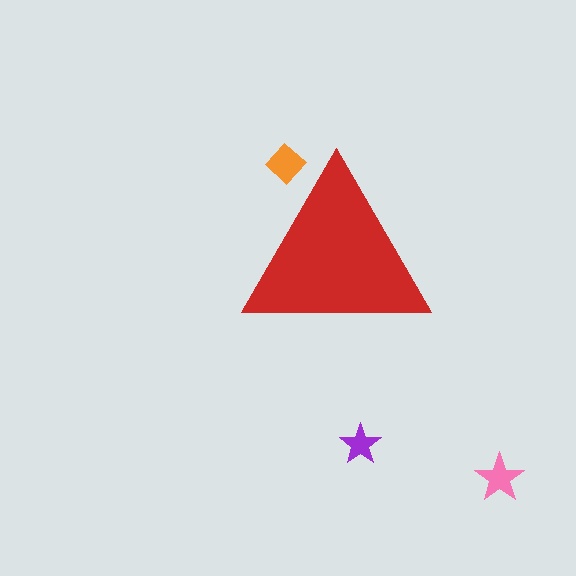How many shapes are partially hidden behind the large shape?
1 shape is partially hidden.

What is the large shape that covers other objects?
A red triangle.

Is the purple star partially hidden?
No, the purple star is fully visible.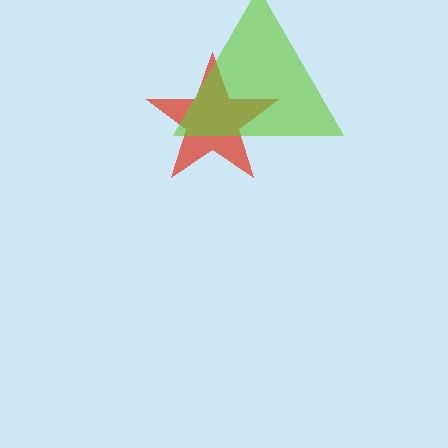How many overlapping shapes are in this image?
There are 2 overlapping shapes in the image.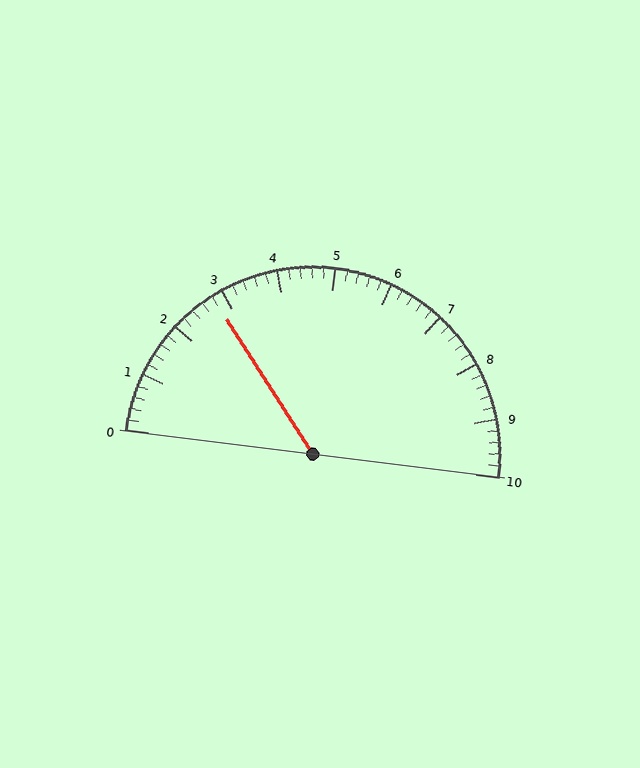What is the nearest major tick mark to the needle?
The nearest major tick mark is 3.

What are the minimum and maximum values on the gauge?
The gauge ranges from 0 to 10.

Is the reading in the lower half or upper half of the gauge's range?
The reading is in the lower half of the range (0 to 10).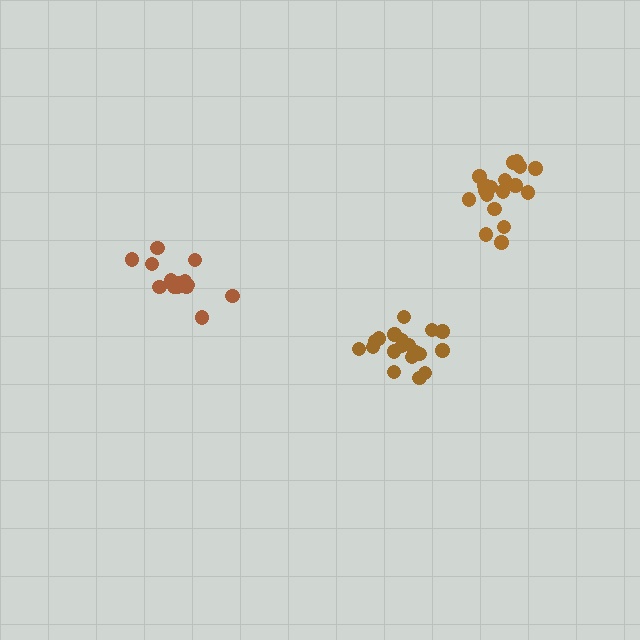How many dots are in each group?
Group 1: 14 dots, Group 2: 19 dots, Group 3: 19 dots (52 total).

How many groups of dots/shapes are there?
There are 3 groups.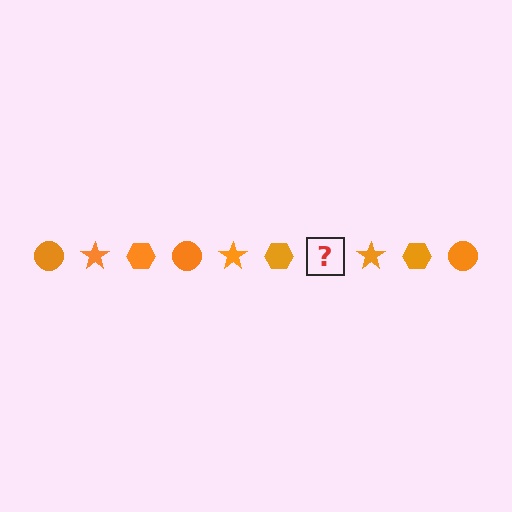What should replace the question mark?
The question mark should be replaced with an orange circle.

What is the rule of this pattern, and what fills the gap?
The rule is that the pattern cycles through circle, star, hexagon shapes in orange. The gap should be filled with an orange circle.